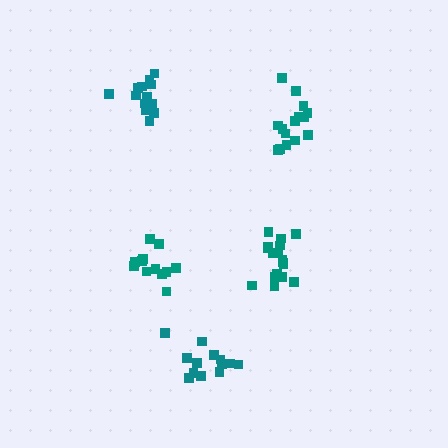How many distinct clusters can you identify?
There are 5 distinct clusters.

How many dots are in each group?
Group 1: 12 dots, Group 2: 14 dots, Group 3: 17 dots, Group 4: 15 dots, Group 5: 13 dots (71 total).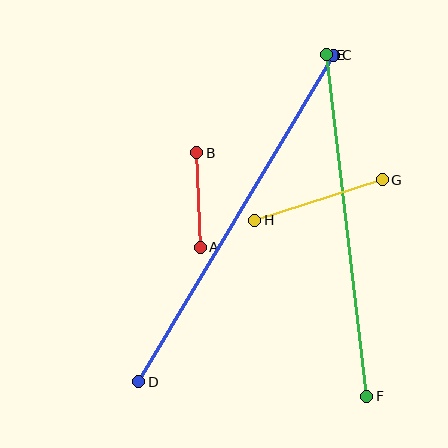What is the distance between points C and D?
The distance is approximately 380 pixels.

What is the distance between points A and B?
The distance is approximately 95 pixels.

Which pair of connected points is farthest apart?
Points C and D are farthest apart.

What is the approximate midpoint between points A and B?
The midpoint is at approximately (198, 200) pixels.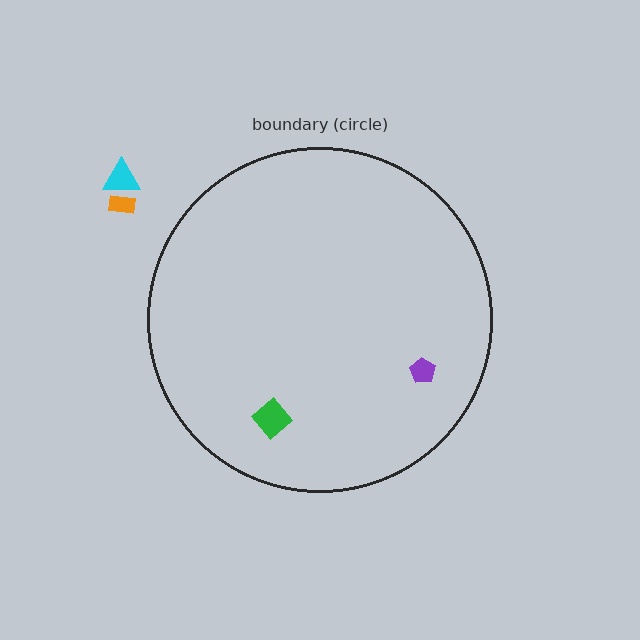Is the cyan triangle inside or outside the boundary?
Outside.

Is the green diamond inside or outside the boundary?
Inside.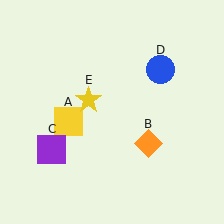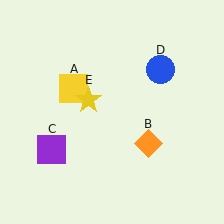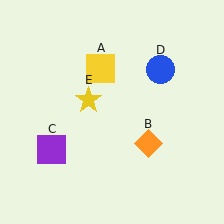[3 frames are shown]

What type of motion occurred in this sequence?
The yellow square (object A) rotated clockwise around the center of the scene.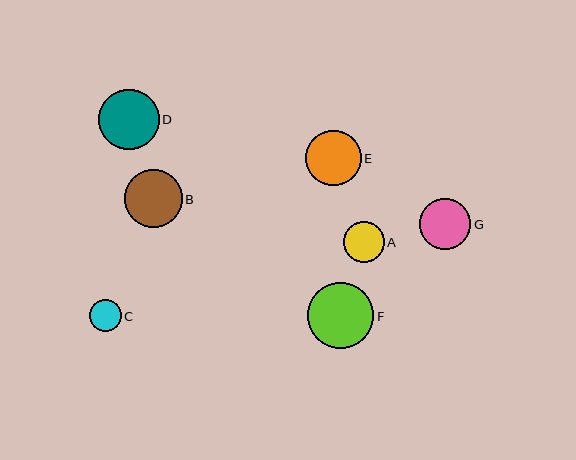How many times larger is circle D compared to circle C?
Circle D is approximately 1.9 times the size of circle C.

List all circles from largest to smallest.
From largest to smallest: F, D, B, E, G, A, C.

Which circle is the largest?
Circle F is the largest with a size of approximately 66 pixels.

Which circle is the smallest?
Circle C is the smallest with a size of approximately 32 pixels.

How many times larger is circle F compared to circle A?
Circle F is approximately 1.6 times the size of circle A.